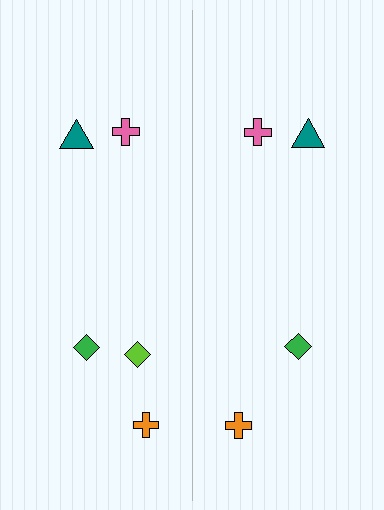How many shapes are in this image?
There are 9 shapes in this image.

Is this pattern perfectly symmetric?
No, the pattern is not perfectly symmetric. A lime diamond is missing from the right side.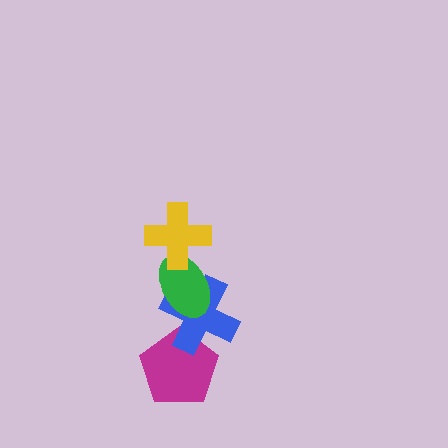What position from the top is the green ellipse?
The green ellipse is 2nd from the top.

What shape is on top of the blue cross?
The green ellipse is on top of the blue cross.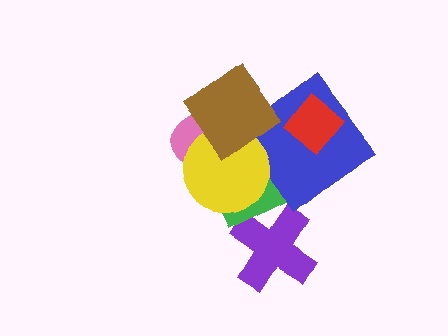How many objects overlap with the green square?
3 objects overlap with the green square.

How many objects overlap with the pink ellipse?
4 objects overlap with the pink ellipse.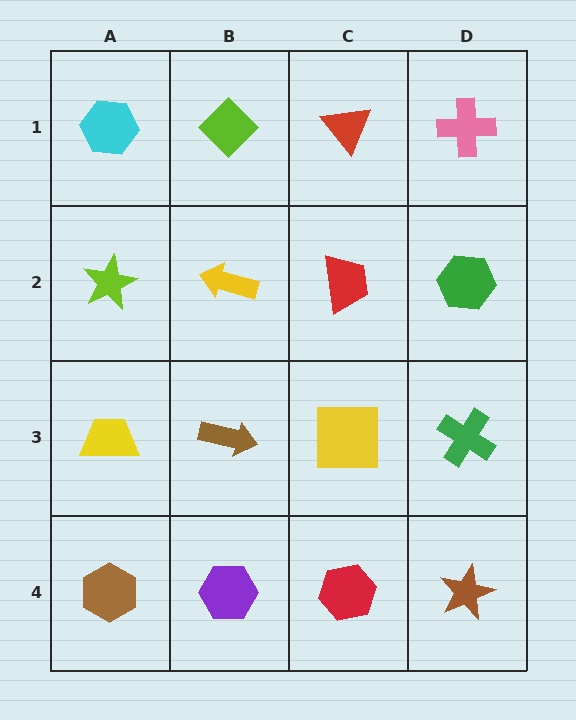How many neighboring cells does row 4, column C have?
3.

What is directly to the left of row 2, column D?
A red trapezoid.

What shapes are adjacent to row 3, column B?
A yellow arrow (row 2, column B), a purple hexagon (row 4, column B), a yellow trapezoid (row 3, column A), a yellow square (row 3, column C).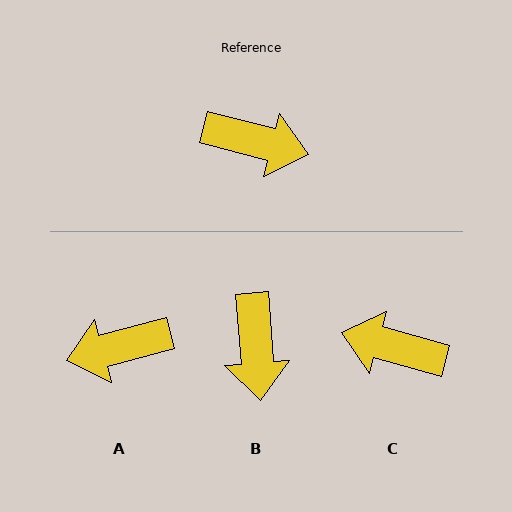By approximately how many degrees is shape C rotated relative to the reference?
Approximately 179 degrees counter-clockwise.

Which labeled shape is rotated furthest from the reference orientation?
C, about 179 degrees away.